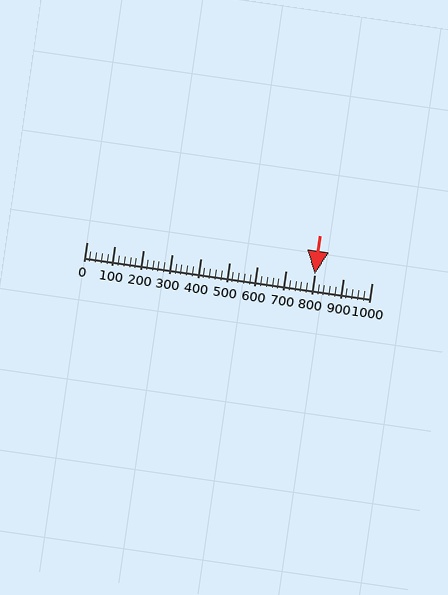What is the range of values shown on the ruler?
The ruler shows values from 0 to 1000.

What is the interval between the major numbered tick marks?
The major tick marks are spaced 100 units apart.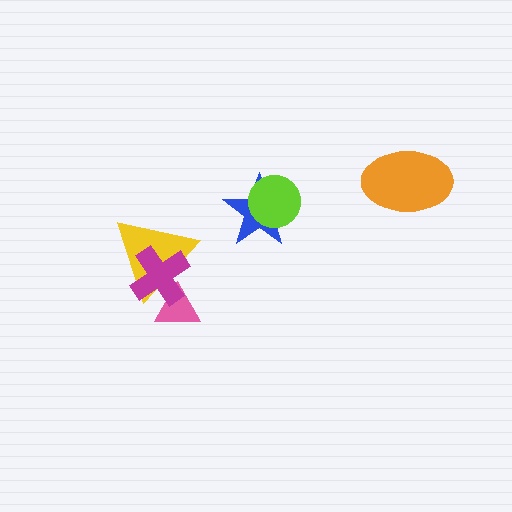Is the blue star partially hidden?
Yes, it is partially covered by another shape.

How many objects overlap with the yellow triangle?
2 objects overlap with the yellow triangle.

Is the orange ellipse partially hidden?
No, no other shape covers it.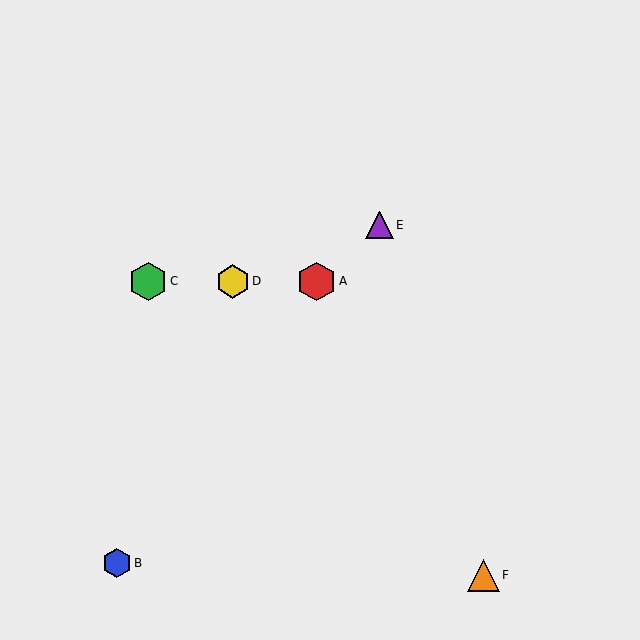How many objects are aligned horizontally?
3 objects (A, C, D) are aligned horizontally.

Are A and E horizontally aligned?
No, A is at y≈281 and E is at y≈225.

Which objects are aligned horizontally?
Objects A, C, D are aligned horizontally.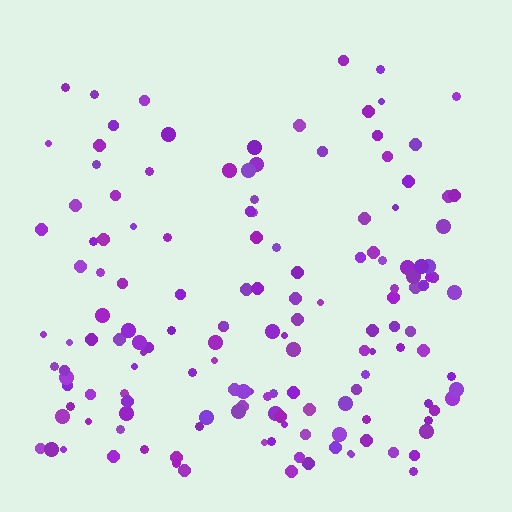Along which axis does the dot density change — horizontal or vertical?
Vertical.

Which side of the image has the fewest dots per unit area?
The top.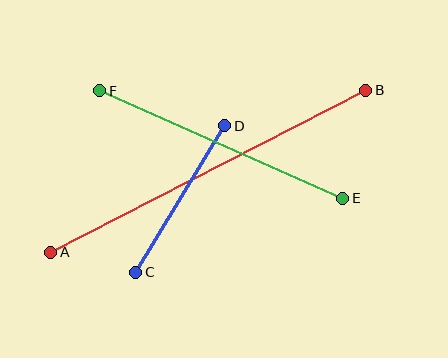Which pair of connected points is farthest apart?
Points A and B are farthest apart.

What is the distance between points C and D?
The distance is approximately 171 pixels.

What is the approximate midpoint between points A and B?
The midpoint is at approximately (208, 171) pixels.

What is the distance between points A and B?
The distance is approximately 354 pixels.